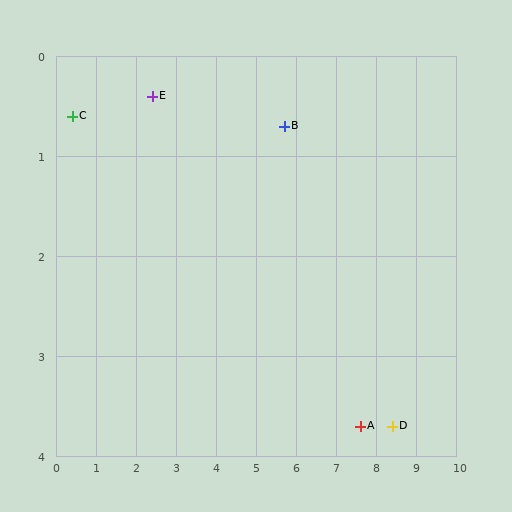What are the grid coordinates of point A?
Point A is at approximately (7.6, 3.7).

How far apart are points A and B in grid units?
Points A and B are about 3.6 grid units apart.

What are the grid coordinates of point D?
Point D is at approximately (8.4, 3.7).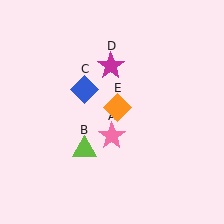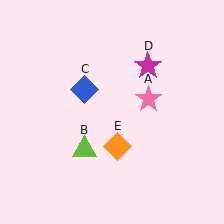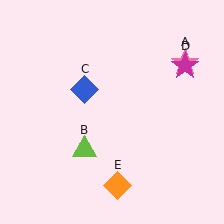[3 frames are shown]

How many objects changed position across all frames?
3 objects changed position: pink star (object A), magenta star (object D), orange diamond (object E).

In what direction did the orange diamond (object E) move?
The orange diamond (object E) moved down.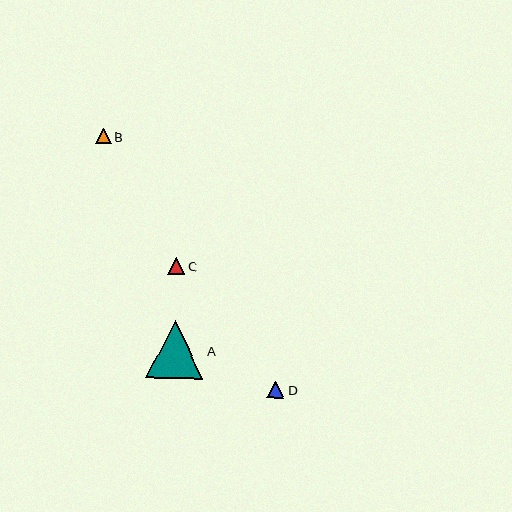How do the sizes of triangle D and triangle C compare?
Triangle D and triangle C are approximately the same size.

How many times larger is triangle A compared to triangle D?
Triangle A is approximately 3.3 times the size of triangle D.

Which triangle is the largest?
Triangle A is the largest with a size of approximately 58 pixels.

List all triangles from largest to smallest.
From largest to smallest: A, D, C, B.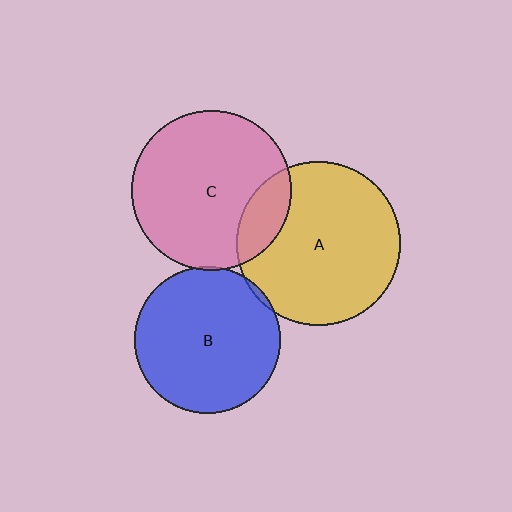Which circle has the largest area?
Circle A (yellow).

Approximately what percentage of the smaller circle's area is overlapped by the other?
Approximately 5%.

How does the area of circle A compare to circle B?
Approximately 1.3 times.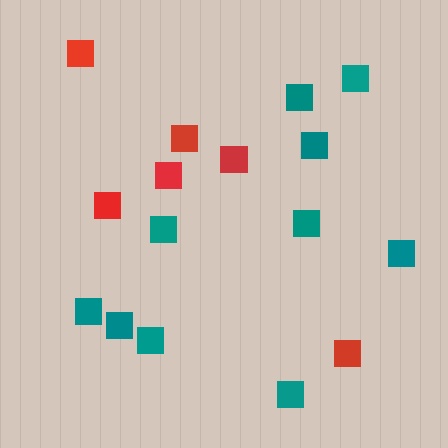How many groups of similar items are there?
There are 2 groups: one group of red squares (6) and one group of teal squares (10).